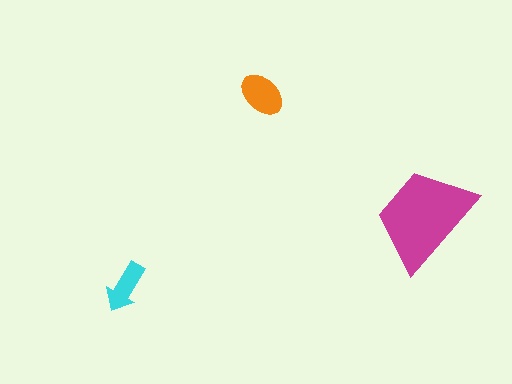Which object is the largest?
The magenta trapezoid.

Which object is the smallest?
The cyan arrow.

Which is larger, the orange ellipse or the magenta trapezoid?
The magenta trapezoid.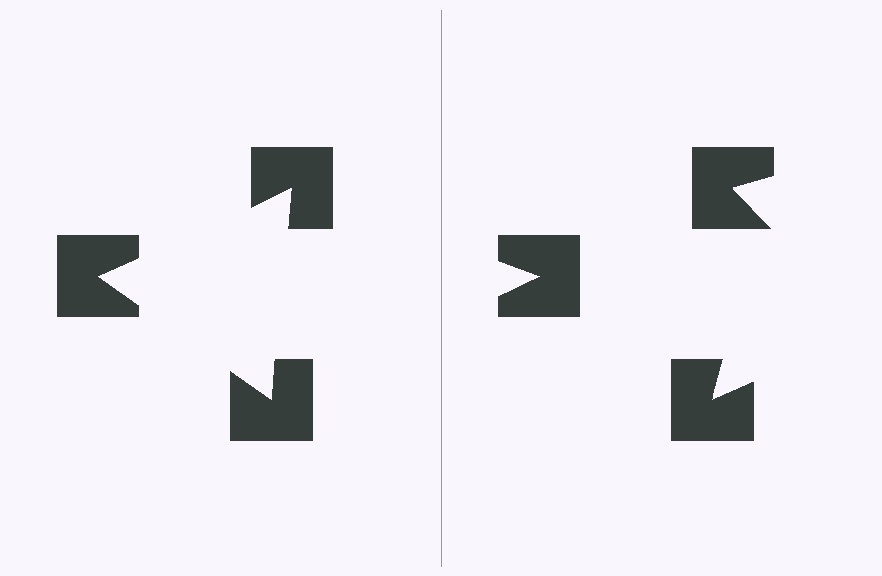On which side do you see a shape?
An illusory triangle appears on the left side. On the right side the wedge cuts are rotated, so no coherent shape forms.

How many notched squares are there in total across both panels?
6 — 3 on each side.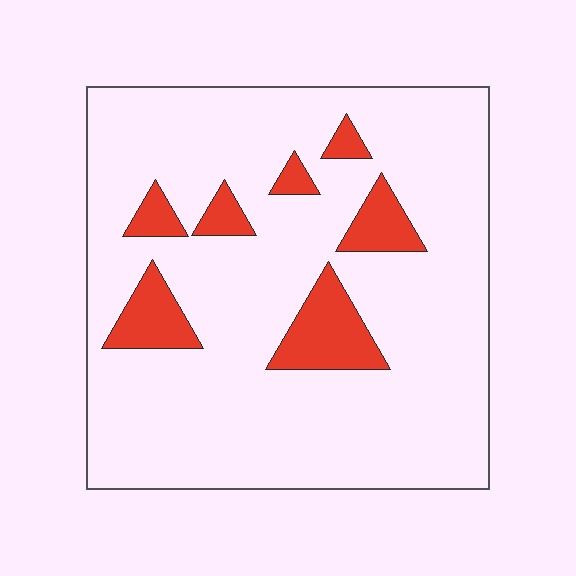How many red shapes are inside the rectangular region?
7.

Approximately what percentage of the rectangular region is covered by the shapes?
Approximately 15%.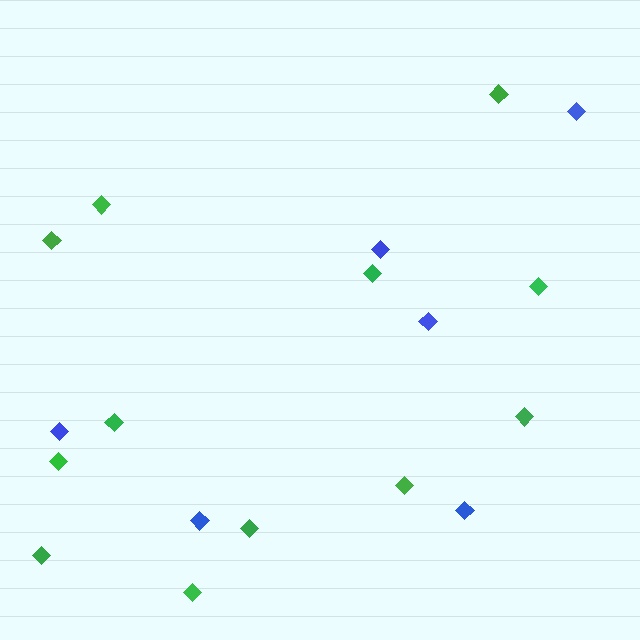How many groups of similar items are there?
There are 2 groups: one group of blue diamonds (6) and one group of green diamonds (12).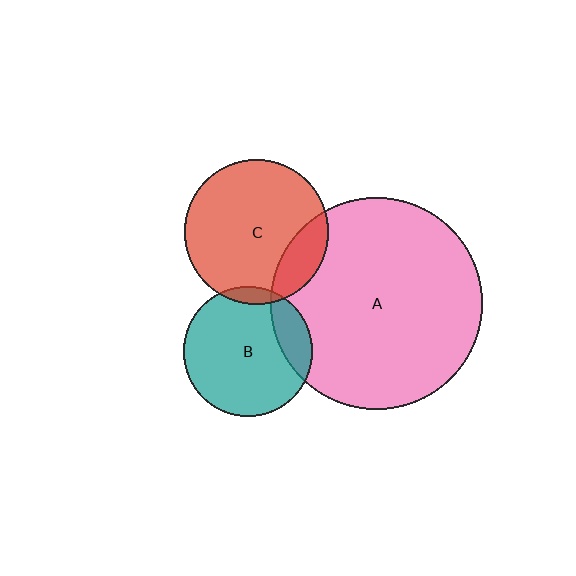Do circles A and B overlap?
Yes.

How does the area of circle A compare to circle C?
Approximately 2.2 times.